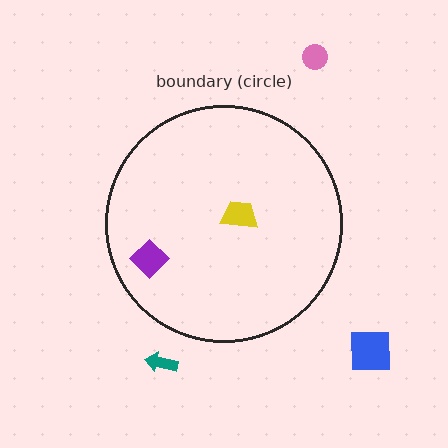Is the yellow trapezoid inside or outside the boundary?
Inside.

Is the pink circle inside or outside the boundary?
Outside.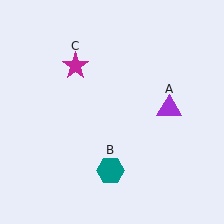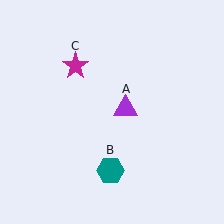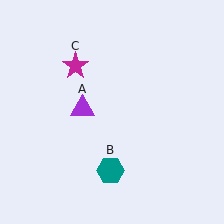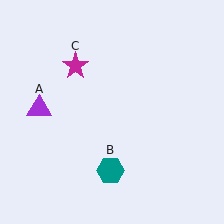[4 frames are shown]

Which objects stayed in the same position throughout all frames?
Teal hexagon (object B) and magenta star (object C) remained stationary.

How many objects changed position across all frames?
1 object changed position: purple triangle (object A).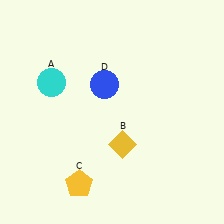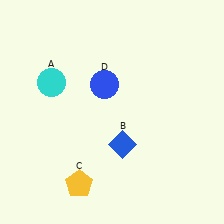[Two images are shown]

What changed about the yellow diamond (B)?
In Image 1, B is yellow. In Image 2, it changed to blue.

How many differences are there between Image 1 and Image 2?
There is 1 difference between the two images.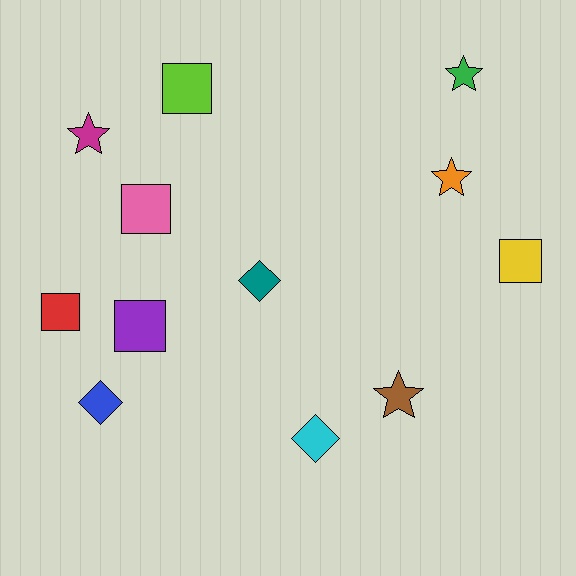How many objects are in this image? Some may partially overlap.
There are 12 objects.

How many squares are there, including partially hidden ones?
There are 5 squares.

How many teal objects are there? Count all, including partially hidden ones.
There is 1 teal object.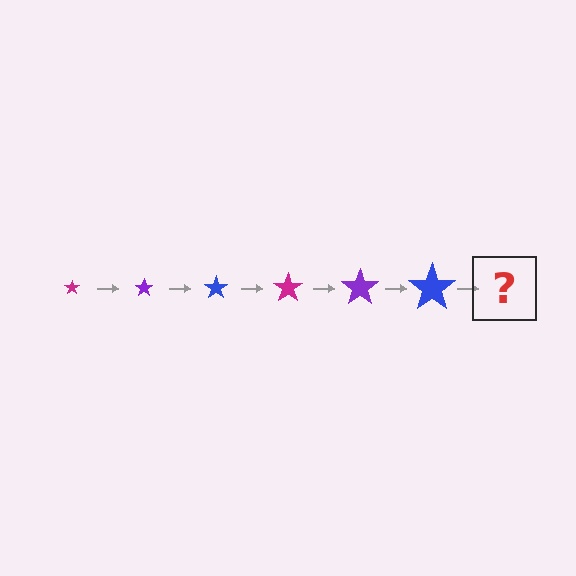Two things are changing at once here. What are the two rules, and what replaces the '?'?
The two rules are that the star grows larger each step and the color cycles through magenta, purple, and blue. The '?' should be a magenta star, larger than the previous one.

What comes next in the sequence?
The next element should be a magenta star, larger than the previous one.